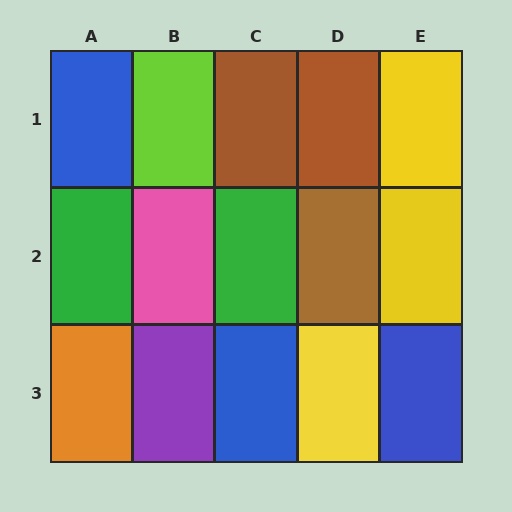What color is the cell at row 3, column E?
Blue.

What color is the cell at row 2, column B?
Pink.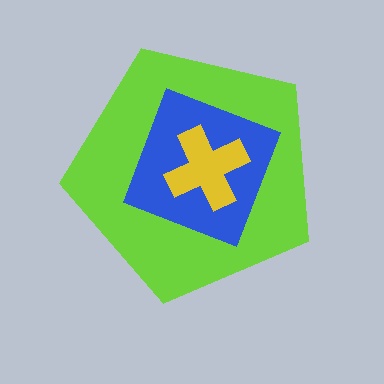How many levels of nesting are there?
3.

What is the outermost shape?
The lime pentagon.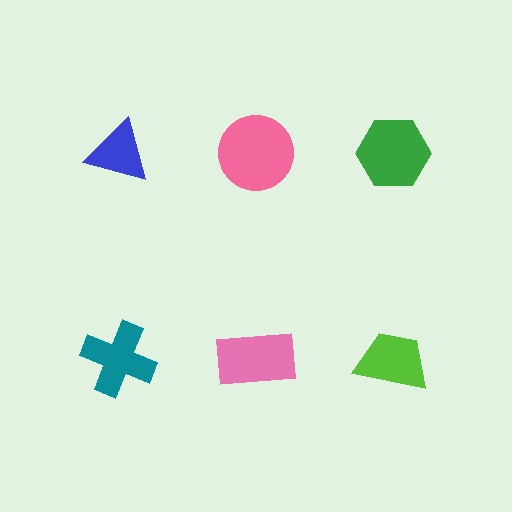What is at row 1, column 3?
A green hexagon.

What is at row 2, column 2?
A pink rectangle.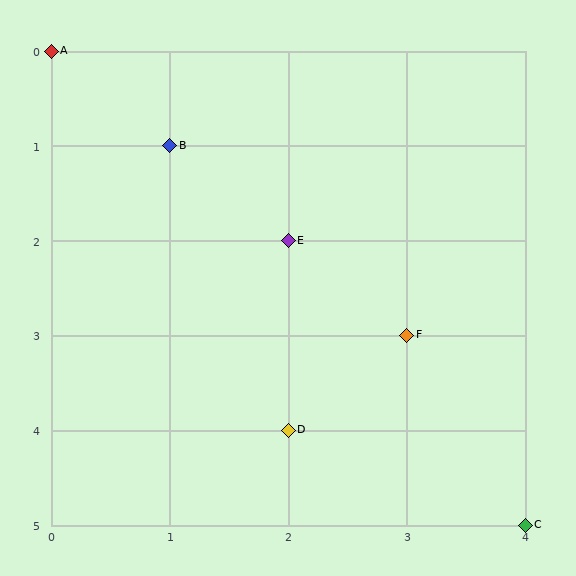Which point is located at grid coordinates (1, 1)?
Point B is at (1, 1).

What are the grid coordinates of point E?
Point E is at grid coordinates (2, 2).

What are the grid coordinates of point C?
Point C is at grid coordinates (4, 5).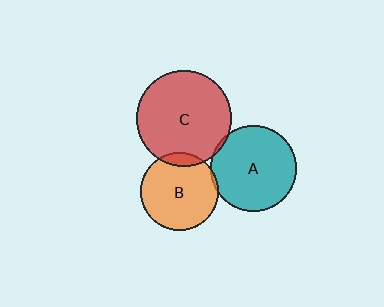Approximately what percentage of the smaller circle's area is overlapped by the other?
Approximately 5%.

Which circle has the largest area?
Circle C (red).